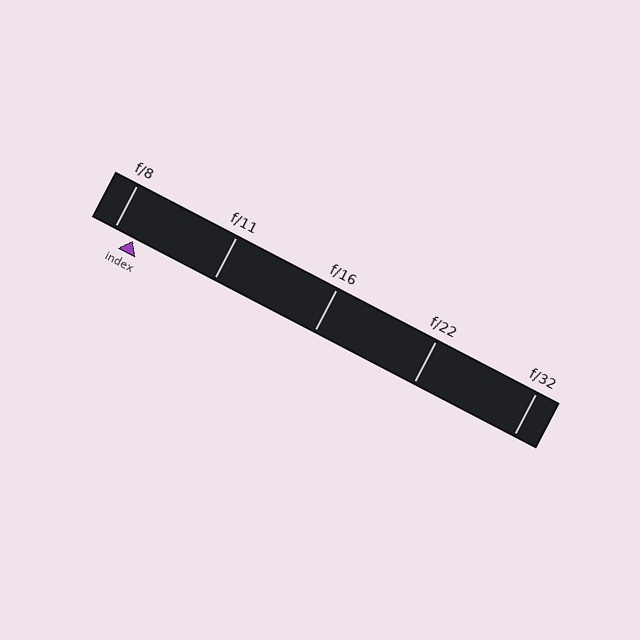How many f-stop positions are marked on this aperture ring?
There are 5 f-stop positions marked.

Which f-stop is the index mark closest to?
The index mark is closest to f/8.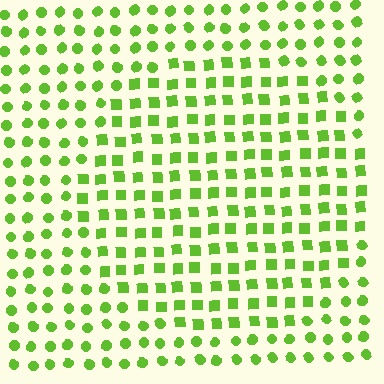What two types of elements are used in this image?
The image uses squares inside the circle region and circles outside it.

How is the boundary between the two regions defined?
The boundary is defined by a change in element shape: squares inside vs. circles outside. All elements share the same color and spacing.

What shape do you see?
I see a circle.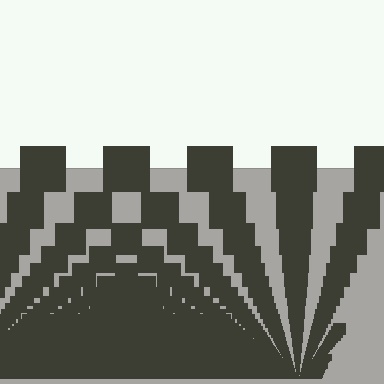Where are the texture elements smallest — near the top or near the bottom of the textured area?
Near the bottom.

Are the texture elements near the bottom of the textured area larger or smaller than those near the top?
Smaller. The gradient is inverted — elements near the bottom are smaller and denser.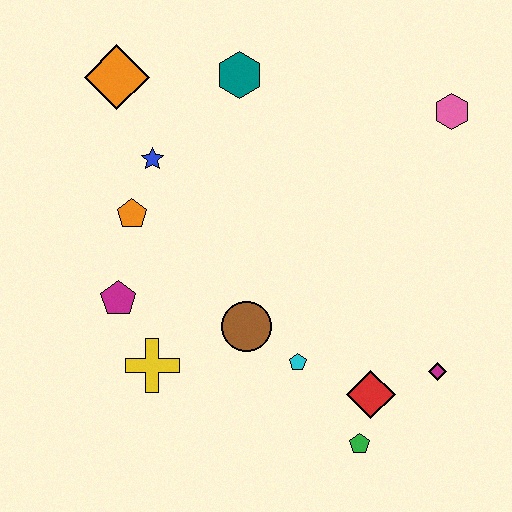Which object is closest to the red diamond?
The green pentagon is closest to the red diamond.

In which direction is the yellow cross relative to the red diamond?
The yellow cross is to the left of the red diamond.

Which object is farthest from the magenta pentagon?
The pink hexagon is farthest from the magenta pentagon.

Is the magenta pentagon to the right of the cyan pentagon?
No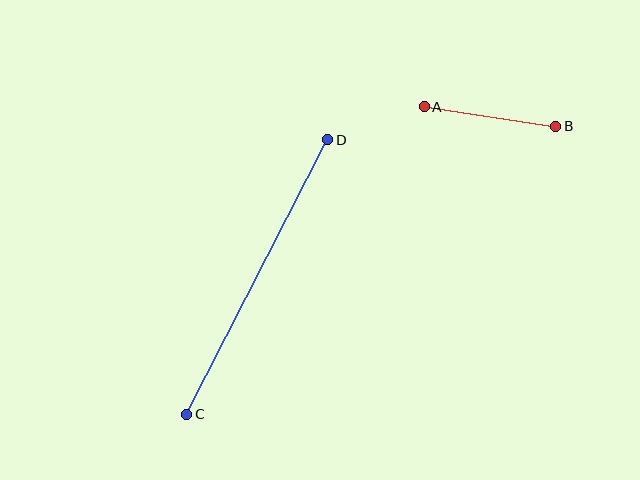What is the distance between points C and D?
The distance is approximately 308 pixels.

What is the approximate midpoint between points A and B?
The midpoint is at approximately (490, 116) pixels.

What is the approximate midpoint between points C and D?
The midpoint is at approximately (257, 277) pixels.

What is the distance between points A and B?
The distance is approximately 133 pixels.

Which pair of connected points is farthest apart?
Points C and D are farthest apart.